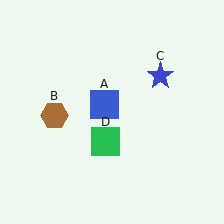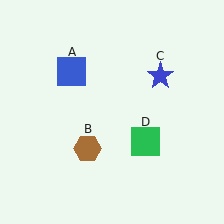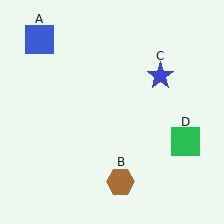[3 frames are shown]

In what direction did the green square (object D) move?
The green square (object D) moved right.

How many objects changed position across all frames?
3 objects changed position: blue square (object A), brown hexagon (object B), green square (object D).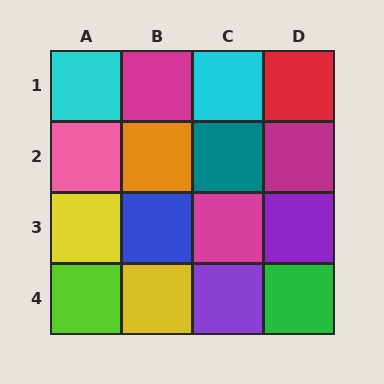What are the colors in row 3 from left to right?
Yellow, blue, magenta, purple.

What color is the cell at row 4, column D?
Green.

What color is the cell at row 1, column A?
Cyan.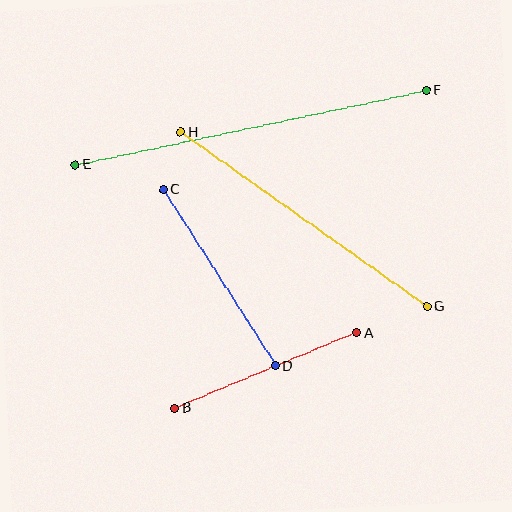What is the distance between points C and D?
The distance is approximately 209 pixels.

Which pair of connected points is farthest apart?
Points E and F are farthest apart.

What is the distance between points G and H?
The distance is approximately 302 pixels.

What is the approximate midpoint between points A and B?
The midpoint is at approximately (266, 371) pixels.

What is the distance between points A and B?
The distance is approximately 197 pixels.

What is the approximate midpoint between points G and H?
The midpoint is at approximately (304, 219) pixels.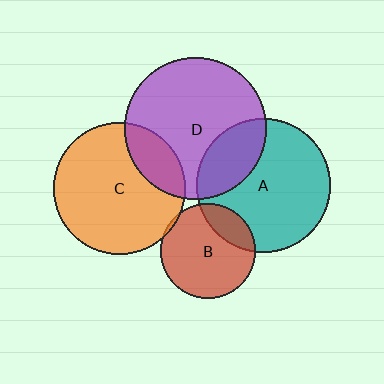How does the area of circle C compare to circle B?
Approximately 1.9 times.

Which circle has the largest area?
Circle D (purple).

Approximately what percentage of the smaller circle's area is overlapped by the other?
Approximately 5%.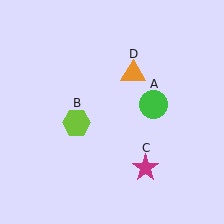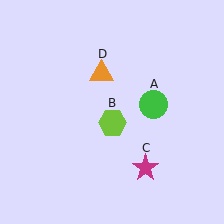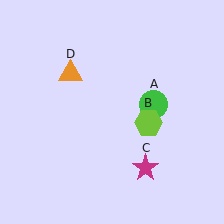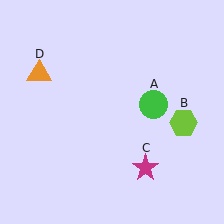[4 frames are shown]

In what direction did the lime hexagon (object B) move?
The lime hexagon (object B) moved right.